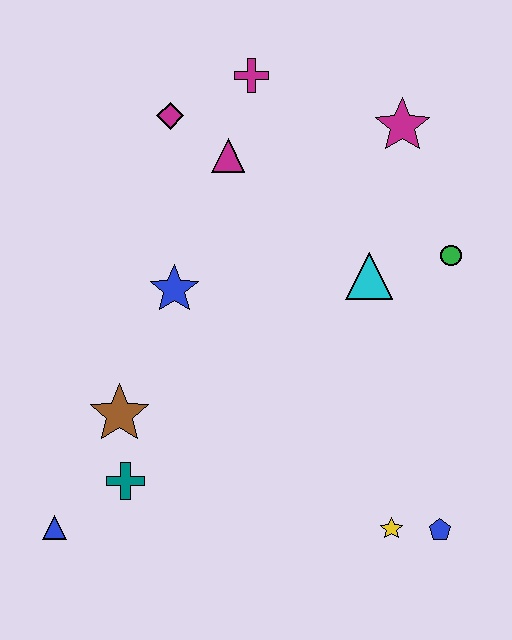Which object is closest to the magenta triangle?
The magenta diamond is closest to the magenta triangle.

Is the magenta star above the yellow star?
Yes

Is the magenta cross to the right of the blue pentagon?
No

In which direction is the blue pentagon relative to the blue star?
The blue pentagon is to the right of the blue star.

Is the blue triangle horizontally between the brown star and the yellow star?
No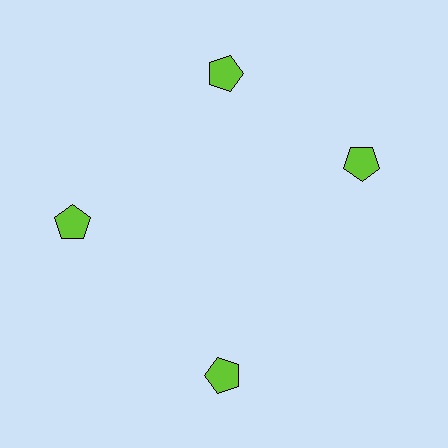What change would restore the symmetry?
The symmetry would be restored by rotating it back into even spacing with its neighbors so that all 4 pentagons sit at equal angles and equal distance from the center.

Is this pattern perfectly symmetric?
No. The 4 lime pentagons are arranged in a ring, but one element near the 3 o'clock position is rotated out of alignment along the ring, breaking the 4-fold rotational symmetry.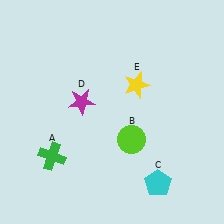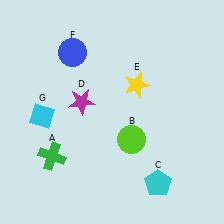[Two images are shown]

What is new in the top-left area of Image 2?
A blue circle (F) was added in the top-left area of Image 2.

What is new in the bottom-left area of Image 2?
A cyan diamond (G) was added in the bottom-left area of Image 2.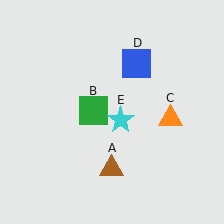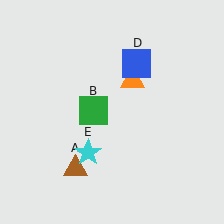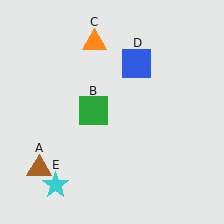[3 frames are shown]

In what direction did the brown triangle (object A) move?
The brown triangle (object A) moved left.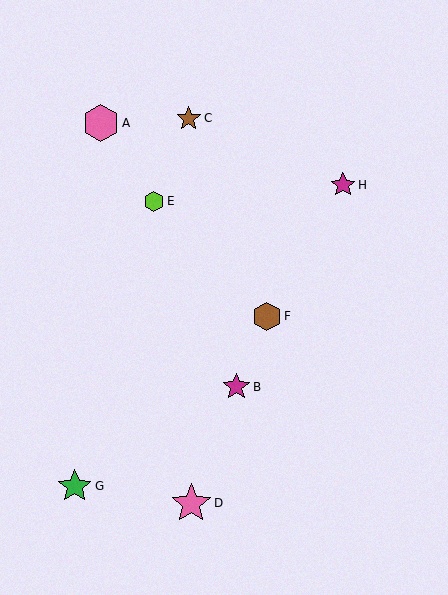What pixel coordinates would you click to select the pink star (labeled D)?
Click at (191, 503) to select the pink star D.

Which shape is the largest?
The pink star (labeled D) is the largest.